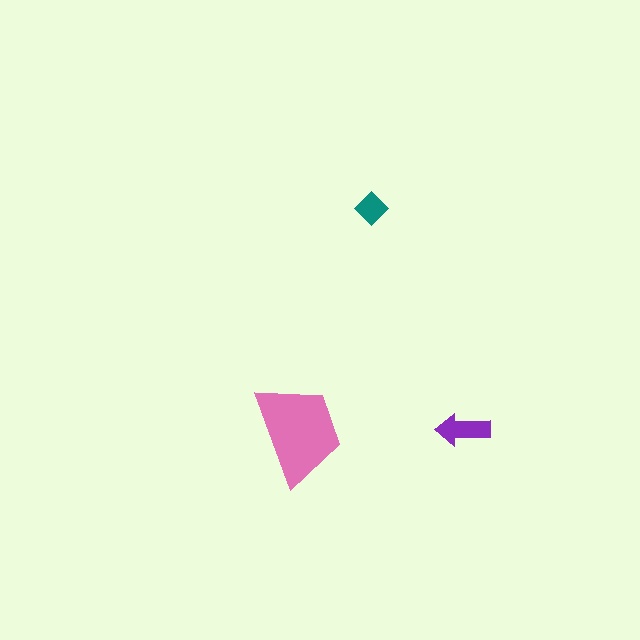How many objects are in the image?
There are 3 objects in the image.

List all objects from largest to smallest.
The pink trapezoid, the purple arrow, the teal diamond.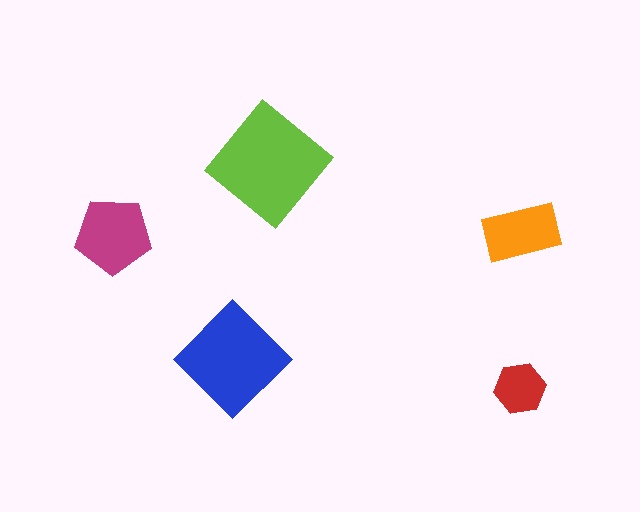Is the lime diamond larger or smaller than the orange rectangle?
Larger.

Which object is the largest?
The lime diamond.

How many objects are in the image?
There are 5 objects in the image.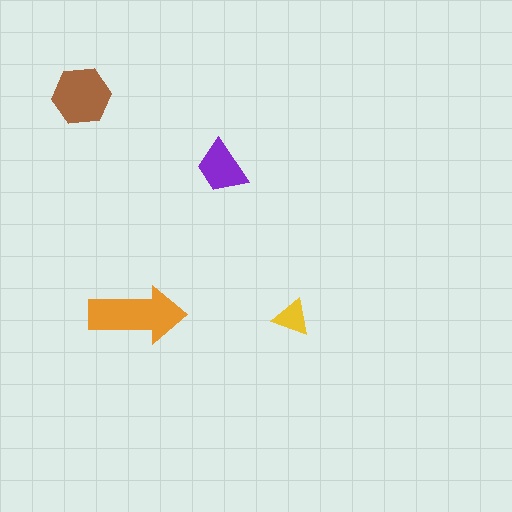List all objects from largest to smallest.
The orange arrow, the brown hexagon, the purple trapezoid, the yellow triangle.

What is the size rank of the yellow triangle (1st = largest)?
4th.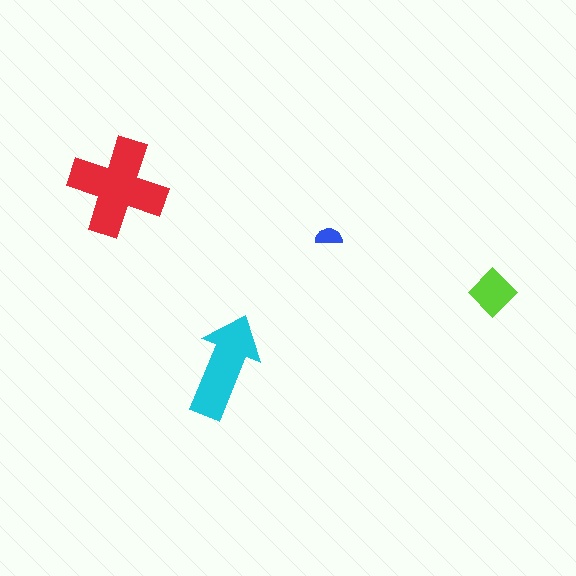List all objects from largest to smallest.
The red cross, the cyan arrow, the lime diamond, the blue semicircle.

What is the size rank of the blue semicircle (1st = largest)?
4th.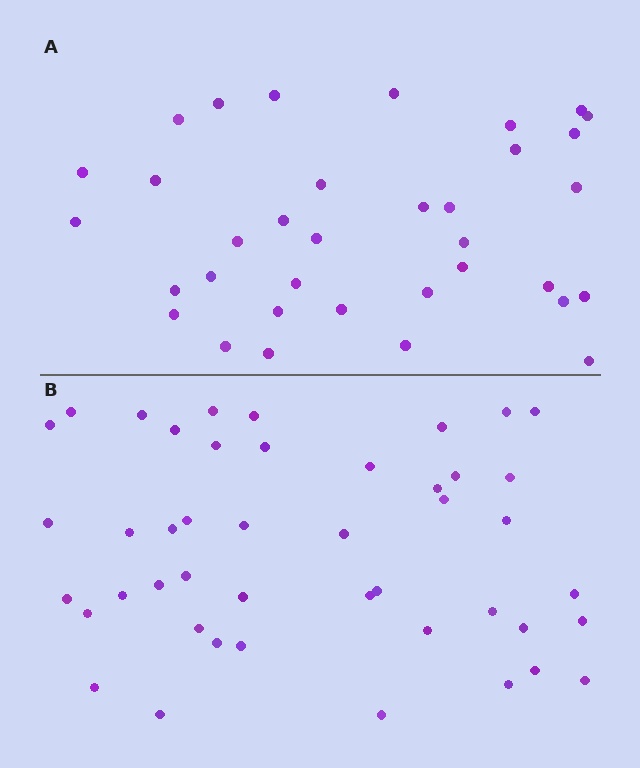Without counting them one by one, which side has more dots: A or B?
Region B (the bottom region) has more dots.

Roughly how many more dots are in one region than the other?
Region B has roughly 10 or so more dots than region A.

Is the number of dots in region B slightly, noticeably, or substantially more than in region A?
Region B has noticeably more, but not dramatically so. The ratio is roughly 1.3 to 1.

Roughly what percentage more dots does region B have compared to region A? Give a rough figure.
About 30% more.